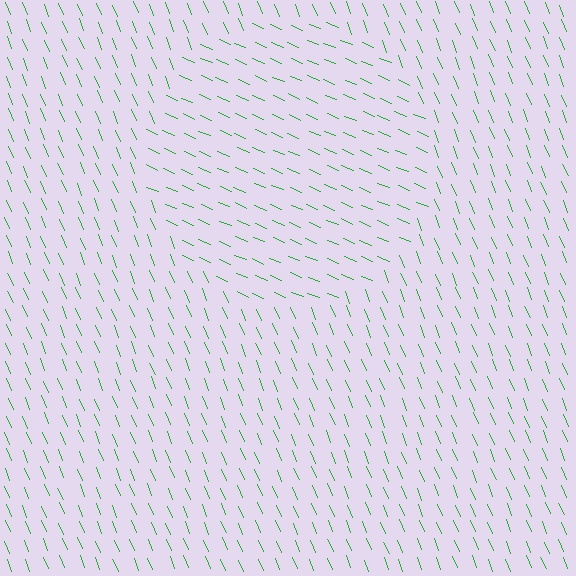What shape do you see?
I see a circle.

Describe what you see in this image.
The image is filled with small green line segments. A circle region in the image has lines oriented differently from the surrounding lines, creating a visible texture boundary.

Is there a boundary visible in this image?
Yes, there is a texture boundary formed by a change in line orientation.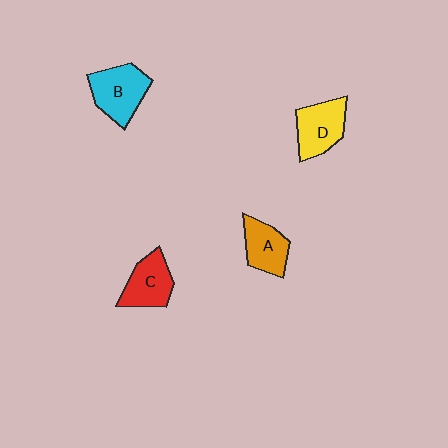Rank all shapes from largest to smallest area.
From largest to smallest: B (cyan), D (yellow), C (red), A (orange).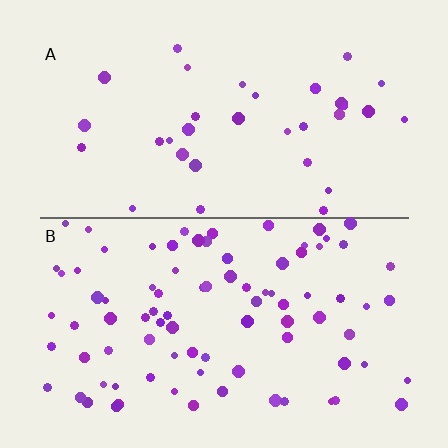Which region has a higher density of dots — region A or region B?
B (the bottom).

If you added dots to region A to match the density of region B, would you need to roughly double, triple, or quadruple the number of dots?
Approximately triple.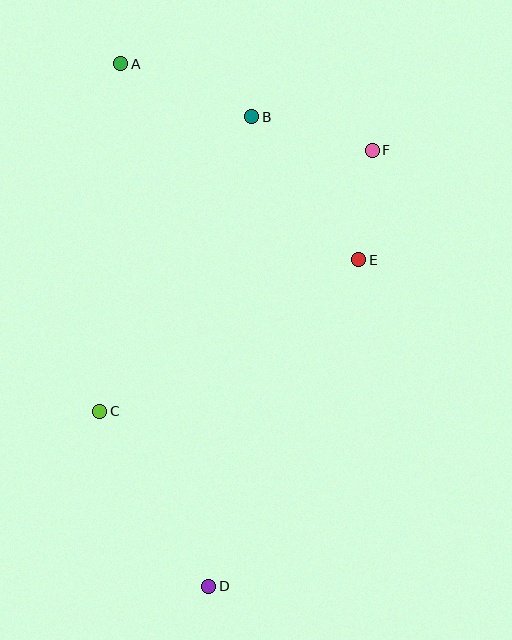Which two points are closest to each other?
Points E and F are closest to each other.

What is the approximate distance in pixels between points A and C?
The distance between A and C is approximately 348 pixels.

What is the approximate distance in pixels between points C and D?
The distance between C and D is approximately 206 pixels.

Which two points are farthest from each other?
Points A and D are farthest from each other.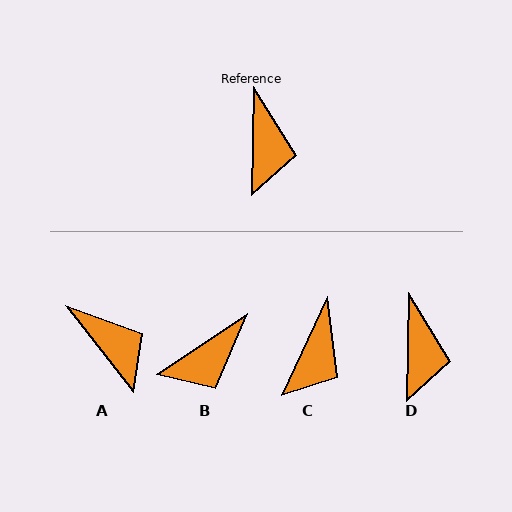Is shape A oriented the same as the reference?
No, it is off by about 39 degrees.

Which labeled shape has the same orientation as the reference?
D.